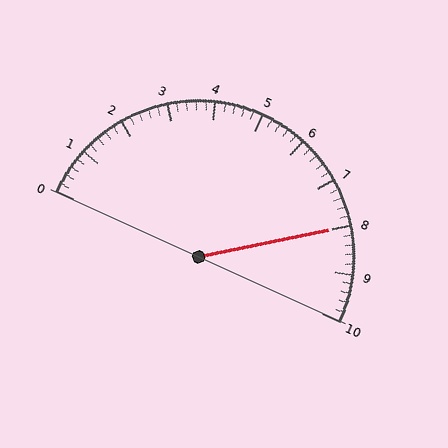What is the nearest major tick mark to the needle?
The nearest major tick mark is 8.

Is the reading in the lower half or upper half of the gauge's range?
The reading is in the upper half of the range (0 to 10).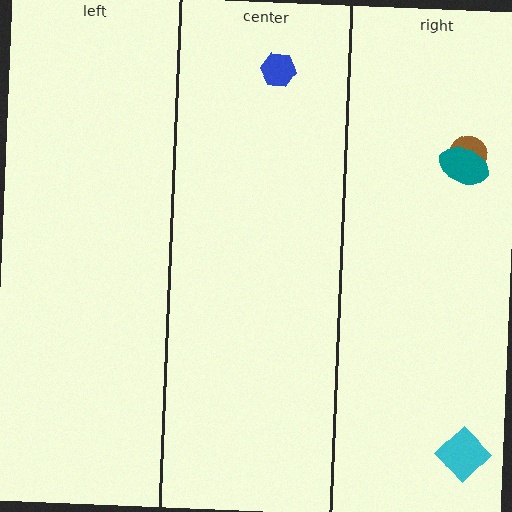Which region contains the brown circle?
The right region.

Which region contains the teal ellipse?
The right region.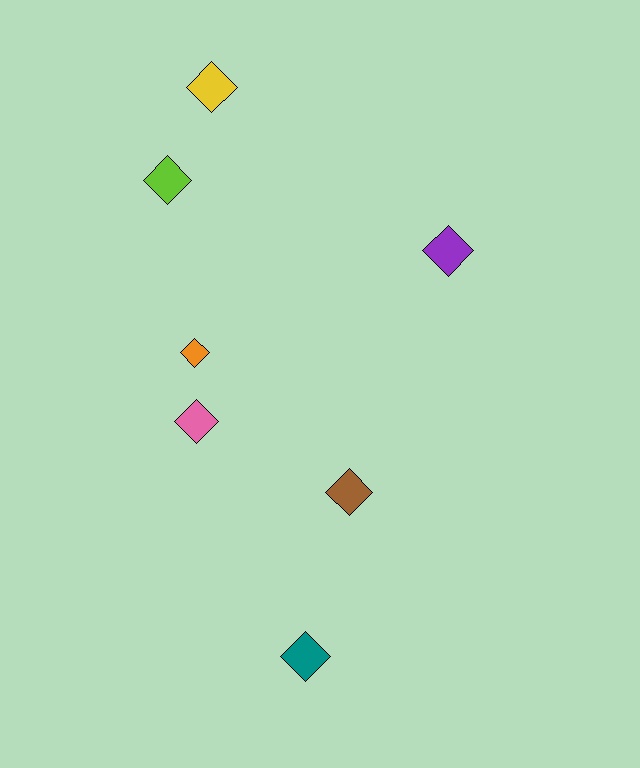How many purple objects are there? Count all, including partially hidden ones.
There is 1 purple object.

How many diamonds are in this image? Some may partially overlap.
There are 7 diamonds.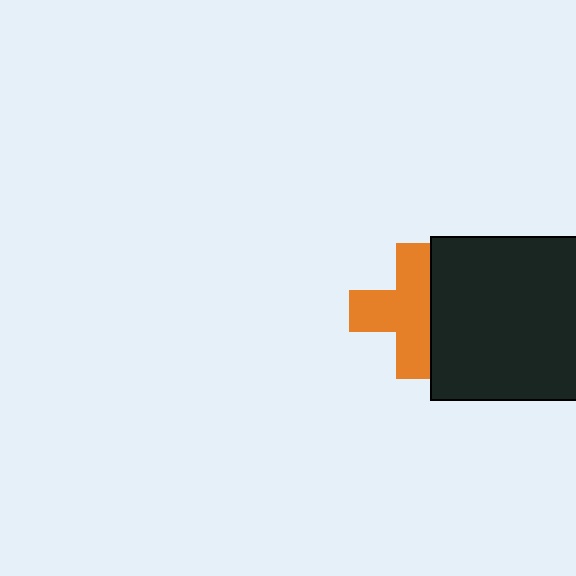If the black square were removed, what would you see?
You would see the complete orange cross.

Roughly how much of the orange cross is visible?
Most of it is visible (roughly 68%).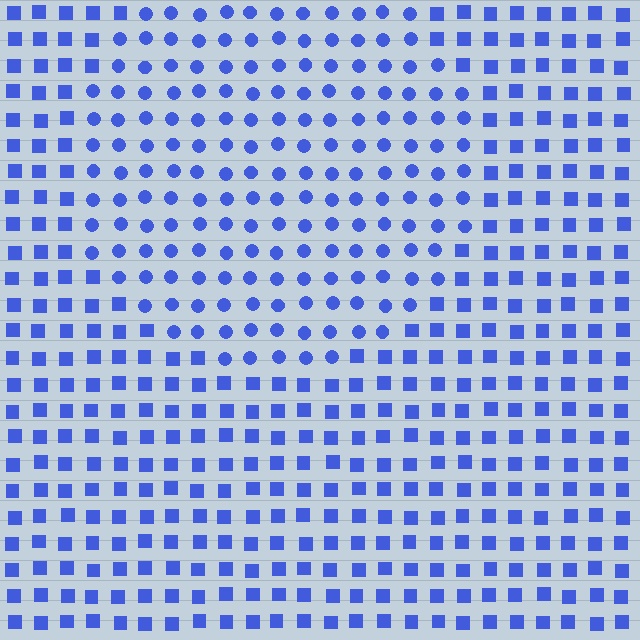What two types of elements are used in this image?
The image uses circles inside the circle region and squares outside it.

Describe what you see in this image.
The image is filled with small blue elements arranged in a uniform grid. A circle-shaped region contains circles, while the surrounding area contains squares. The boundary is defined purely by the change in element shape.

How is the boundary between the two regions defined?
The boundary is defined by a change in element shape: circles inside vs. squares outside. All elements share the same color and spacing.